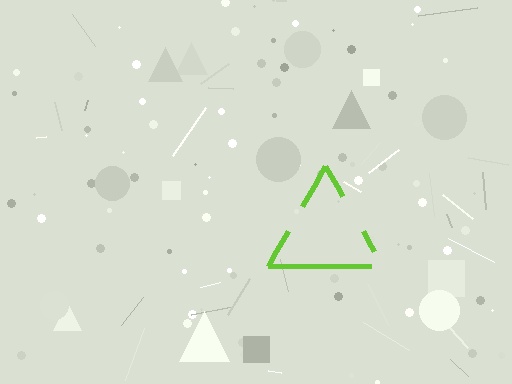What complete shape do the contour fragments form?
The contour fragments form a triangle.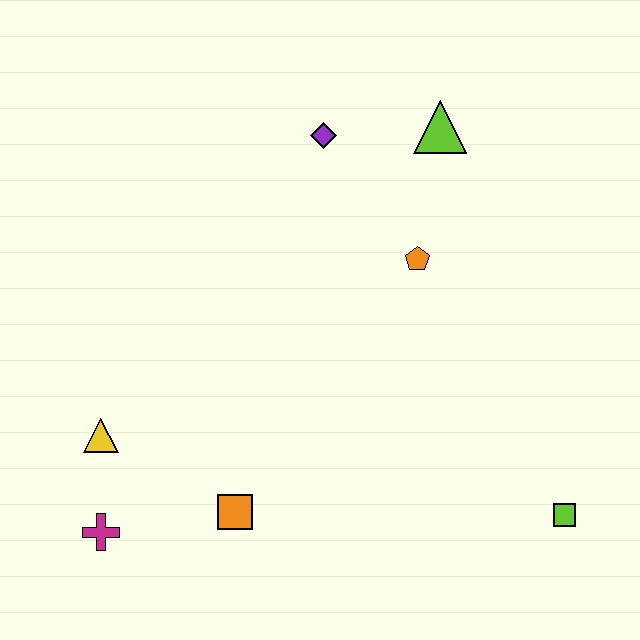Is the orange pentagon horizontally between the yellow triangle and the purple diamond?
No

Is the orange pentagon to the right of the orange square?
Yes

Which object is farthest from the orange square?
The lime triangle is farthest from the orange square.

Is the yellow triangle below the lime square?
No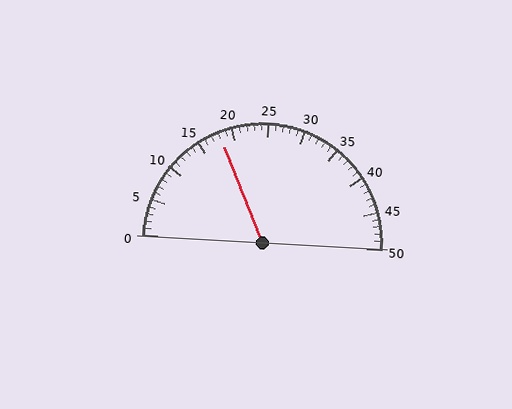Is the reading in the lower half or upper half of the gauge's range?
The reading is in the lower half of the range (0 to 50).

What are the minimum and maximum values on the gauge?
The gauge ranges from 0 to 50.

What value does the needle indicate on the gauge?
The needle indicates approximately 18.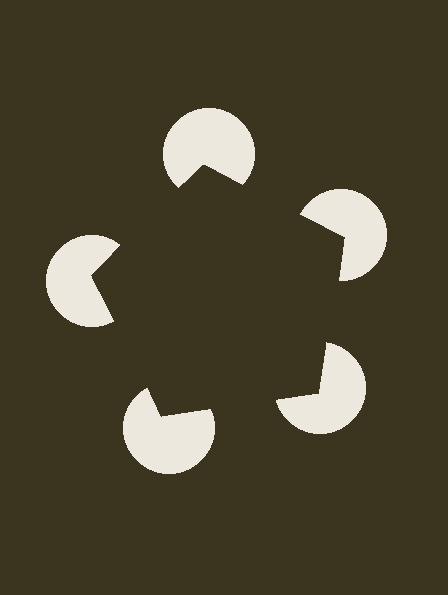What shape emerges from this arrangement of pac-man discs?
An illusory pentagon — its edges are inferred from the aligned wedge cuts in the pac-man discs, not physically drawn.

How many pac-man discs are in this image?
There are 5 — one at each vertex of the illusory pentagon.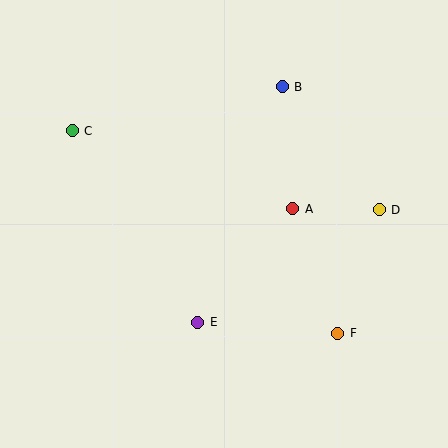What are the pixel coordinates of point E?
Point E is at (198, 322).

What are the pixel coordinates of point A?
Point A is at (293, 209).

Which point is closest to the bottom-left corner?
Point E is closest to the bottom-left corner.